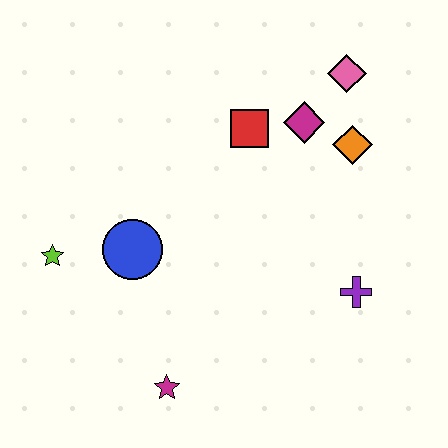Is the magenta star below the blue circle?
Yes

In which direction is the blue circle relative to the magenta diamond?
The blue circle is to the left of the magenta diamond.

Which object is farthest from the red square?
The magenta star is farthest from the red square.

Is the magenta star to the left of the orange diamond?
Yes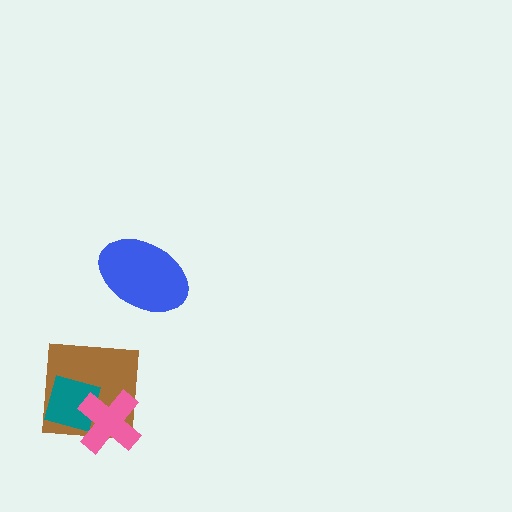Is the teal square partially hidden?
Yes, it is partially covered by another shape.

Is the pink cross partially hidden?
No, no other shape covers it.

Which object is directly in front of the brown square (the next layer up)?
The teal square is directly in front of the brown square.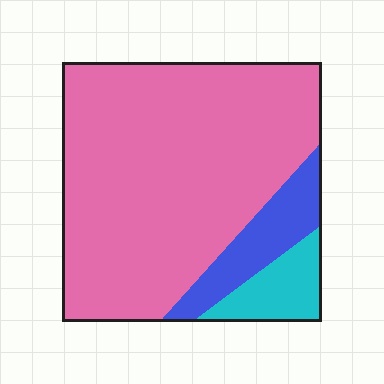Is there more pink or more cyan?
Pink.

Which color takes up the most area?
Pink, at roughly 80%.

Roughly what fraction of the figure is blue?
Blue takes up about one eighth (1/8) of the figure.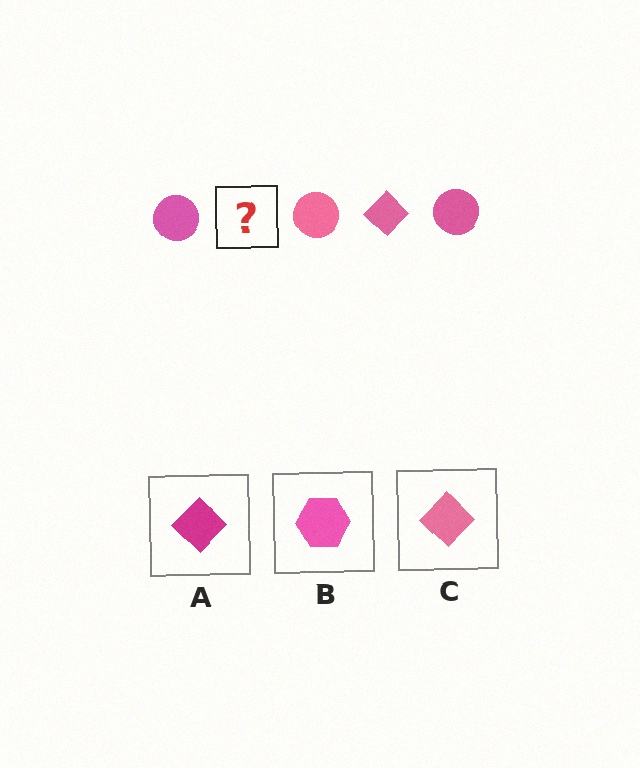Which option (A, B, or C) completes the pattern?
C.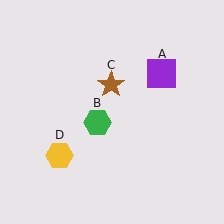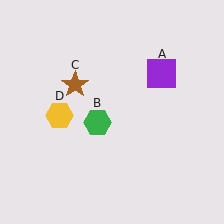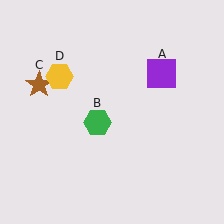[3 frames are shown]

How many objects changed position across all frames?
2 objects changed position: brown star (object C), yellow hexagon (object D).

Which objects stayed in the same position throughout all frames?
Purple square (object A) and green hexagon (object B) remained stationary.